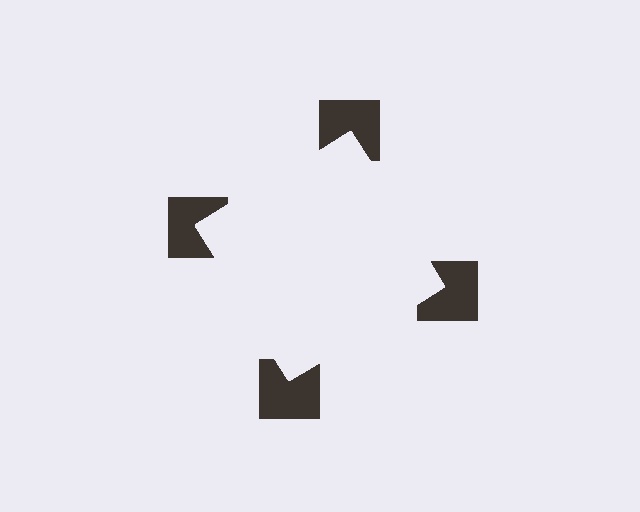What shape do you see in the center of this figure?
An illusory square — its edges are inferred from the aligned wedge cuts in the notched squares, not physically drawn.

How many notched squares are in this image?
There are 4 — one at each vertex of the illusory square.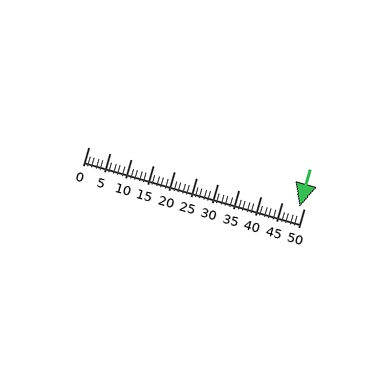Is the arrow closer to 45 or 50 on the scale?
The arrow is closer to 50.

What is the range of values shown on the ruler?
The ruler shows values from 0 to 50.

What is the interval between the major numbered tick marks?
The major tick marks are spaced 5 units apart.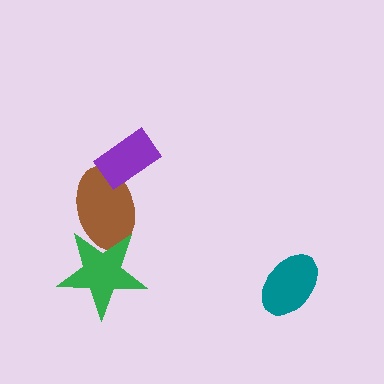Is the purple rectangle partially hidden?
No, no other shape covers it.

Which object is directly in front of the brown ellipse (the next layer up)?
The green star is directly in front of the brown ellipse.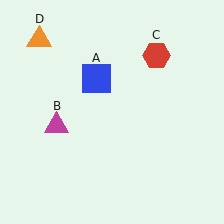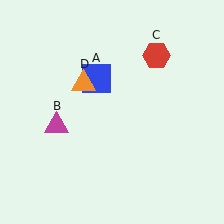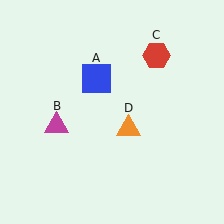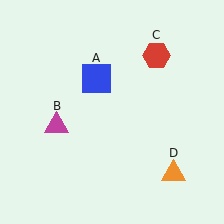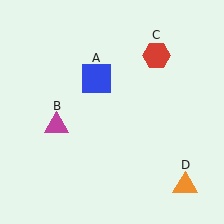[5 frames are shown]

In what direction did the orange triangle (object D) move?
The orange triangle (object D) moved down and to the right.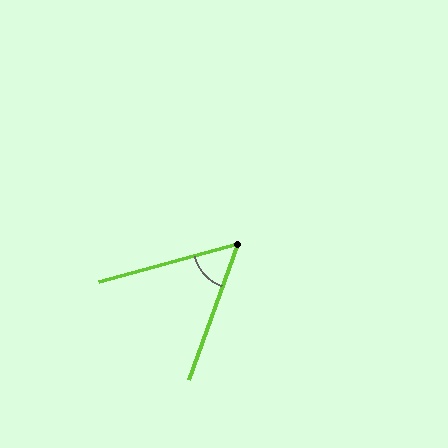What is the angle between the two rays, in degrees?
Approximately 55 degrees.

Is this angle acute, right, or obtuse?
It is acute.